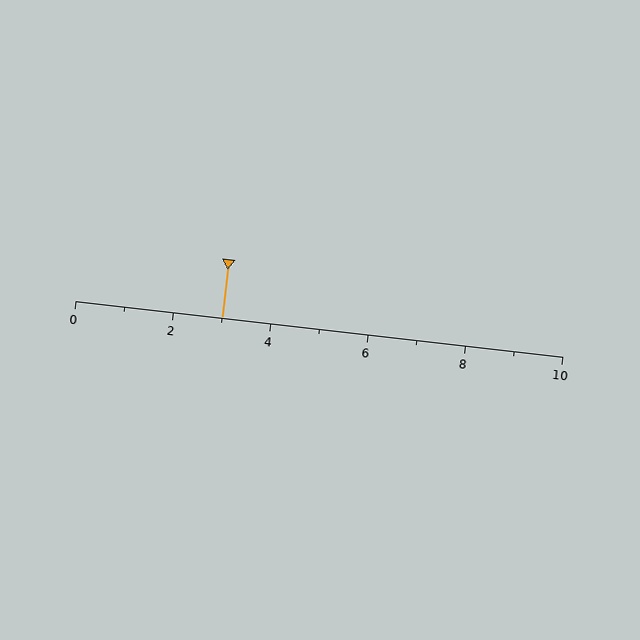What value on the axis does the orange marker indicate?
The marker indicates approximately 3.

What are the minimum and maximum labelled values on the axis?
The axis runs from 0 to 10.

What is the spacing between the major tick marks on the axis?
The major ticks are spaced 2 apart.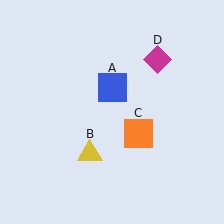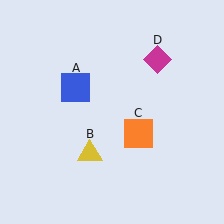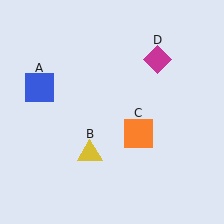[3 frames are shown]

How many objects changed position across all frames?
1 object changed position: blue square (object A).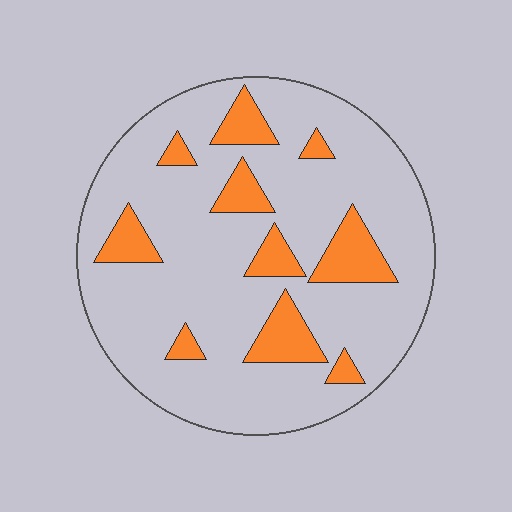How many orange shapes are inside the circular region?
10.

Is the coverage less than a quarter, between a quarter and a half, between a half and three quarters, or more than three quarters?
Less than a quarter.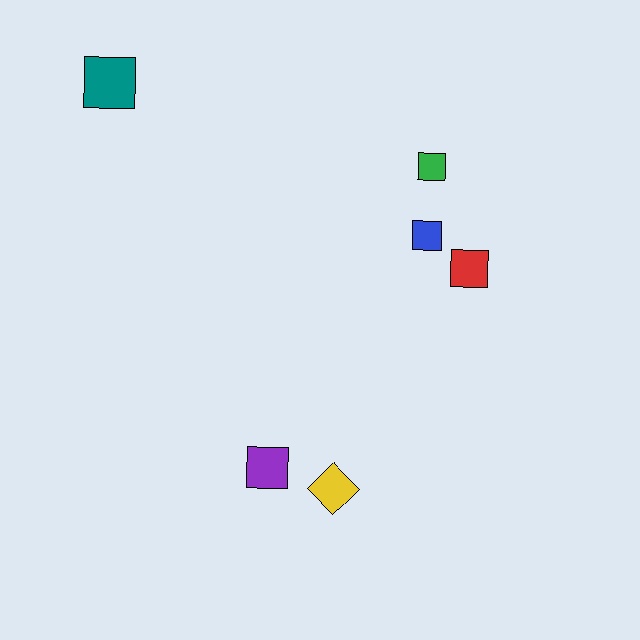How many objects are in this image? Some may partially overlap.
There are 6 objects.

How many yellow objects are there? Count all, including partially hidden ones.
There is 1 yellow object.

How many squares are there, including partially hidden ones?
There are 5 squares.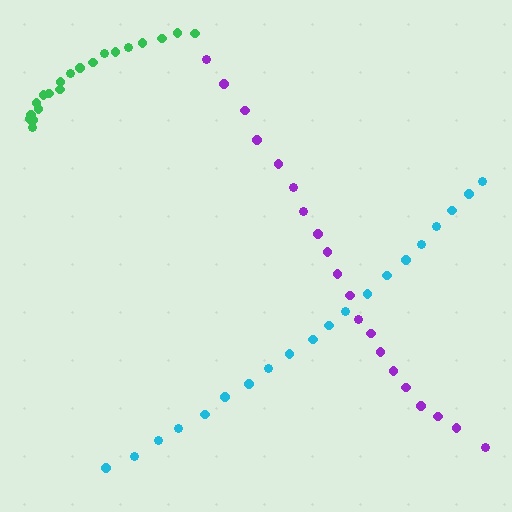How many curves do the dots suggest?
There are 3 distinct paths.